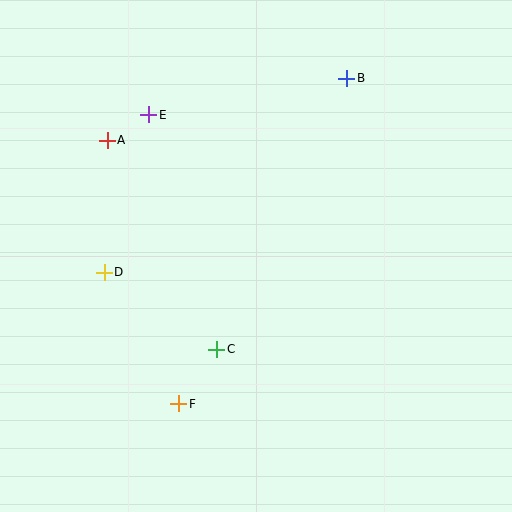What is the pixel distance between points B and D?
The distance between B and D is 311 pixels.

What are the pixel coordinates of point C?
Point C is at (217, 349).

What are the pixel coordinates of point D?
Point D is at (104, 272).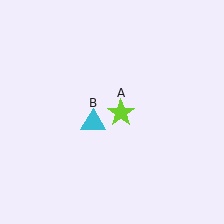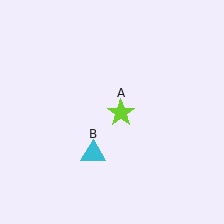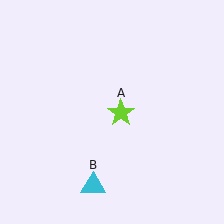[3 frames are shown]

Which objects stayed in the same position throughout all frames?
Lime star (object A) remained stationary.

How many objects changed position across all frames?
1 object changed position: cyan triangle (object B).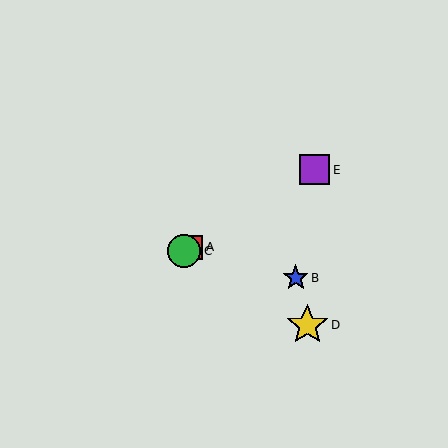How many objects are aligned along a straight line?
3 objects (A, C, E) are aligned along a straight line.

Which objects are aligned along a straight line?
Objects A, C, E are aligned along a straight line.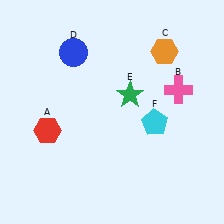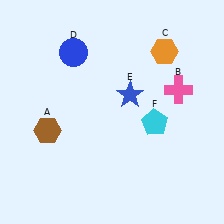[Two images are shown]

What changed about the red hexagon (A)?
In Image 1, A is red. In Image 2, it changed to brown.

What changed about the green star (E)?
In Image 1, E is green. In Image 2, it changed to blue.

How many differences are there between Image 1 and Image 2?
There are 2 differences between the two images.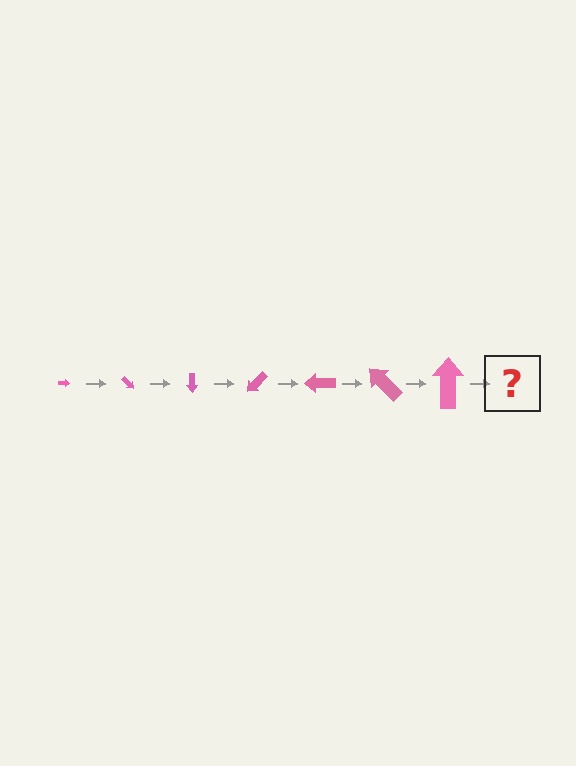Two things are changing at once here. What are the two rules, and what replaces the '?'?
The two rules are that the arrow grows larger each step and it rotates 45 degrees each step. The '?' should be an arrow, larger than the previous one and rotated 315 degrees from the start.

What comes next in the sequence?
The next element should be an arrow, larger than the previous one and rotated 315 degrees from the start.